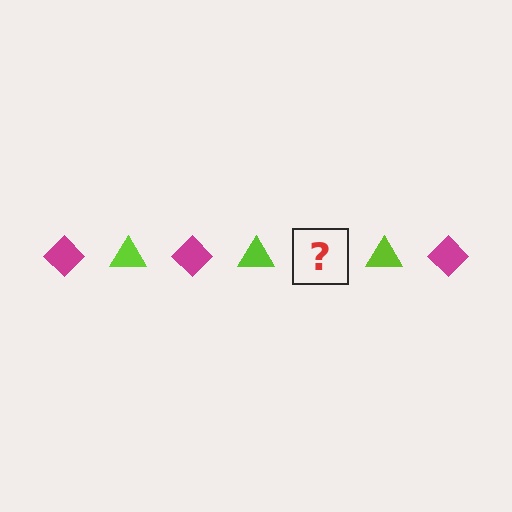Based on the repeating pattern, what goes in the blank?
The blank should be a magenta diamond.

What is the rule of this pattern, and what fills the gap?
The rule is that the pattern alternates between magenta diamond and lime triangle. The gap should be filled with a magenta diamond.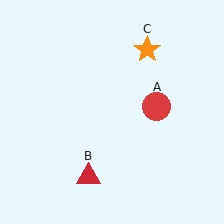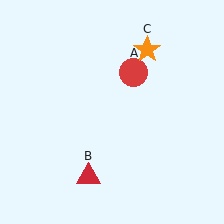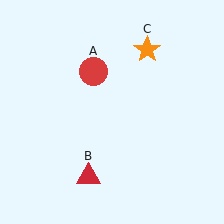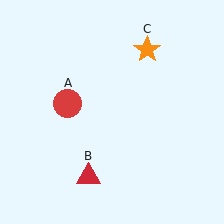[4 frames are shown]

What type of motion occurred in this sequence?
The red circle (object A) rotated counterclockwise around the center of the scene.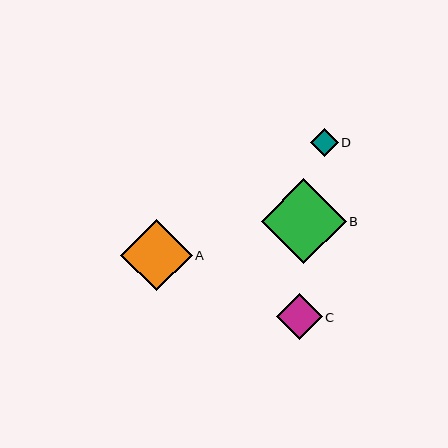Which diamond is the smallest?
Diamond D is the smallest with a size of approximately 28 pixels.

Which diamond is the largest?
Diamond B is the largest with a size of approximately 85 pixels.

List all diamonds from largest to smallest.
From largest to smallest: B, A, C, D.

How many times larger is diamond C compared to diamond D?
Diamond C is approximately 1.6 times the size of diamond D.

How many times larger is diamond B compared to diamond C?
Diamond B is approximately 1.9 times the size of diamond C.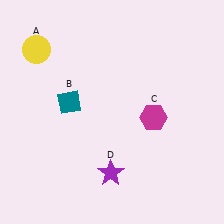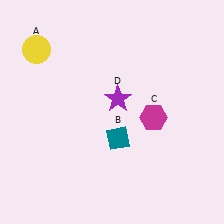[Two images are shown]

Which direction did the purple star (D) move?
The purple star (D) moved up.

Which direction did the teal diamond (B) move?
The teal diamond (B) moved right.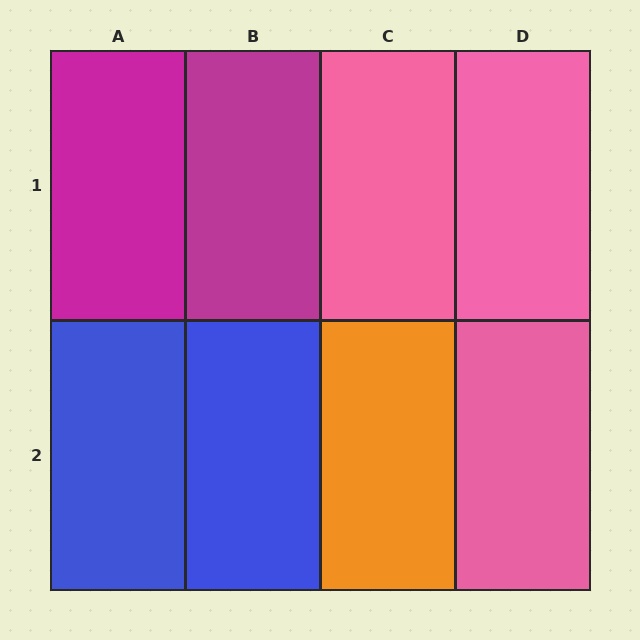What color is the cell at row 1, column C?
Pink.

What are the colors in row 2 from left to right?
Blue, blue, orange, pink.